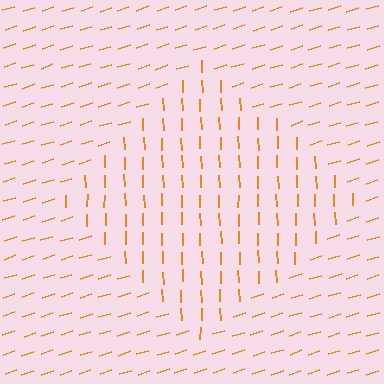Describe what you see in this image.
The image is filled with small orange line segments. A diamond region in the image has lines oriented differently from the surrounding lines, creating a visible texture boundary.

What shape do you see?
I see a diamond.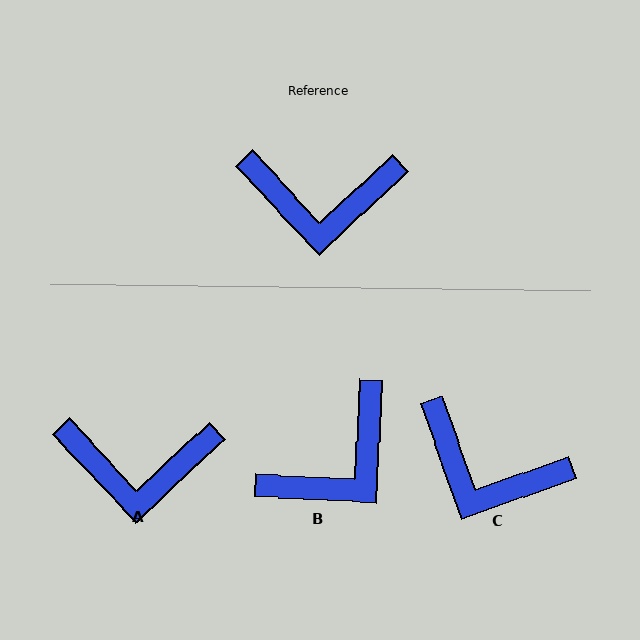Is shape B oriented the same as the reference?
No, it is off by about 44 degrees.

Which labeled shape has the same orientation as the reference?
A.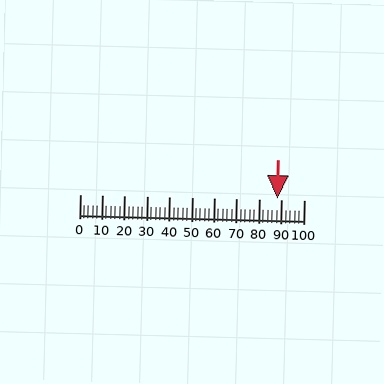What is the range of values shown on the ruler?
The ruler shows values from 0 to 100.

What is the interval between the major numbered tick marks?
The major tick marks are spaced 10 units apart.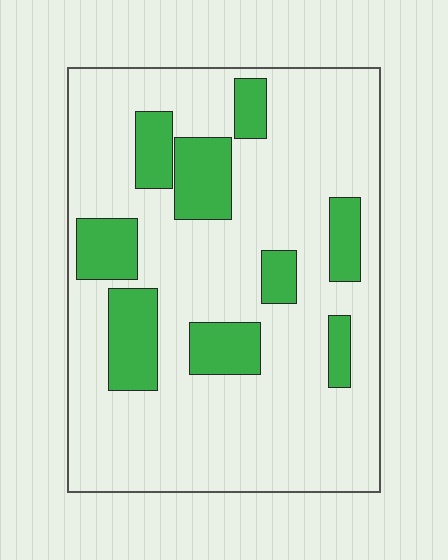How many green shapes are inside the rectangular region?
9.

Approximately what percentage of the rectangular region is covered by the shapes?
Approximately 20%.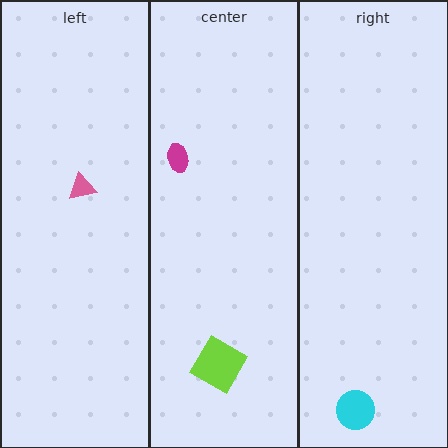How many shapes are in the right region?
1.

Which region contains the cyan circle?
The right region.